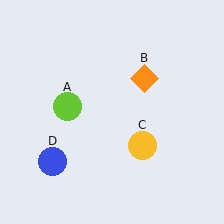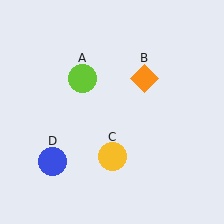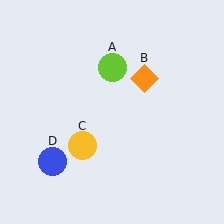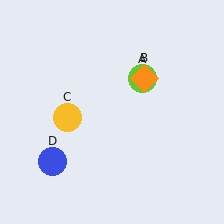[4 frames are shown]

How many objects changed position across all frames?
2 objects changed position: lime circle (object A), yellow circle (object C).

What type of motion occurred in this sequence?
The lime circle (object A), yellow circle (object C) rotated clockwise around the center of the scene.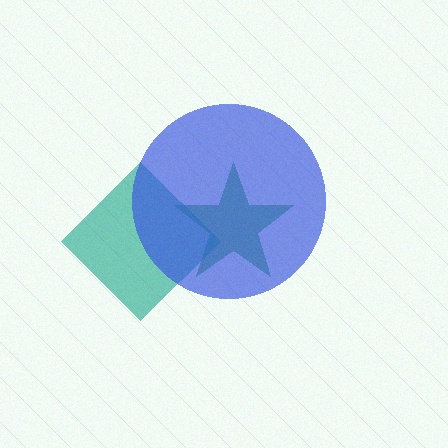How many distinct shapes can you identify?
There are 3 distinct shapes: a green star, a teal diamond, a blue circle.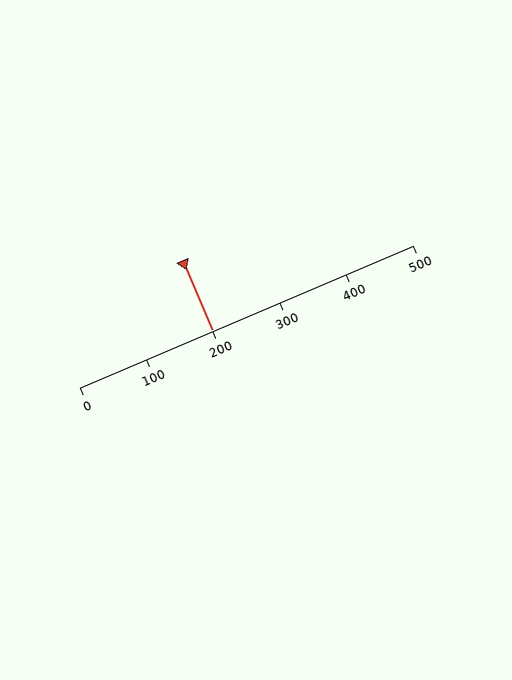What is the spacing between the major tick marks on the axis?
The major ticks are spaced 100 apart.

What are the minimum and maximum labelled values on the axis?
The axis runs from 0 to 500.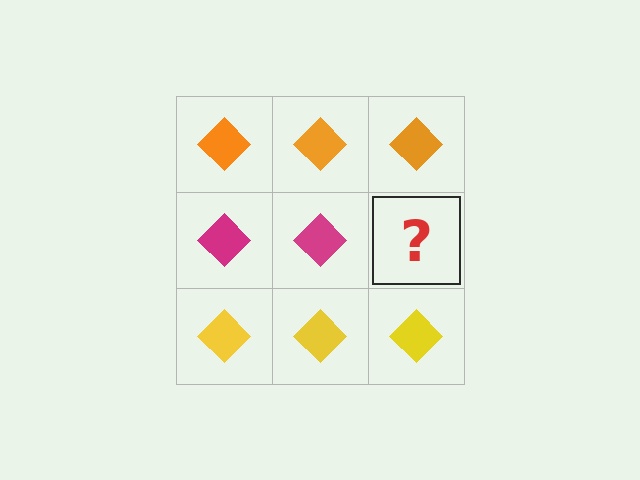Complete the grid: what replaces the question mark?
The question mark should be replaced with a magenta diamond.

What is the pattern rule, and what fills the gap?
The rule is that each row has a consistent color. The gap should be filled with a magenta diamond.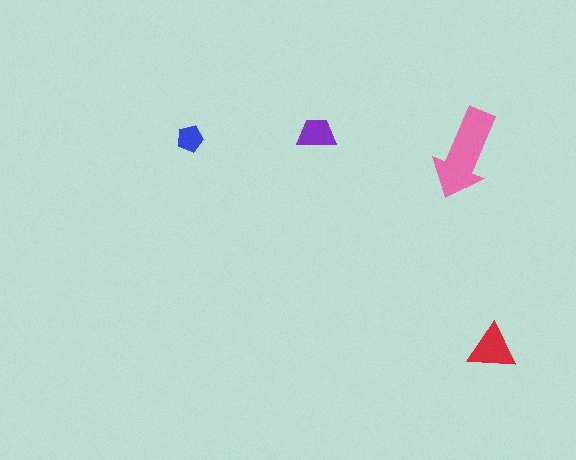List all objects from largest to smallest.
The pink arrow, the red triangle, the purple trapezoid, the blue pentagon.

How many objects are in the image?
There are 4 objects in the image.